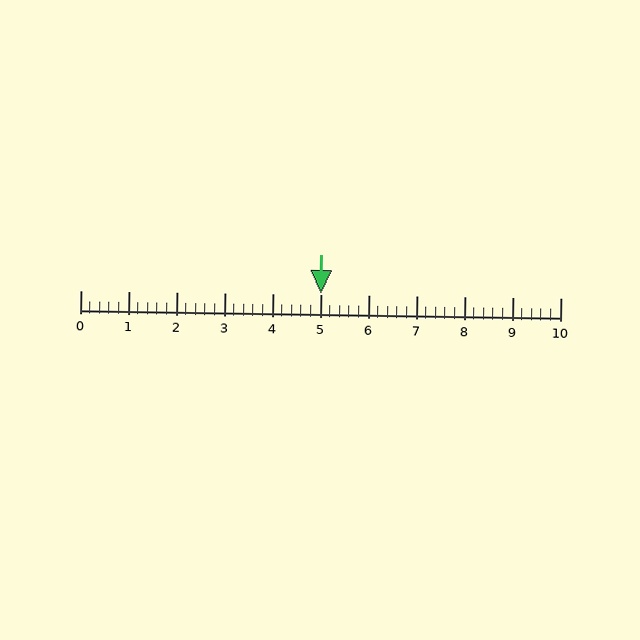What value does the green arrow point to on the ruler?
The green arrow points to approximately 5.0.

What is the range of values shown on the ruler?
The ruler shows values from 0 to 10.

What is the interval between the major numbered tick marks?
The major tick marks are spaced 1 units apart.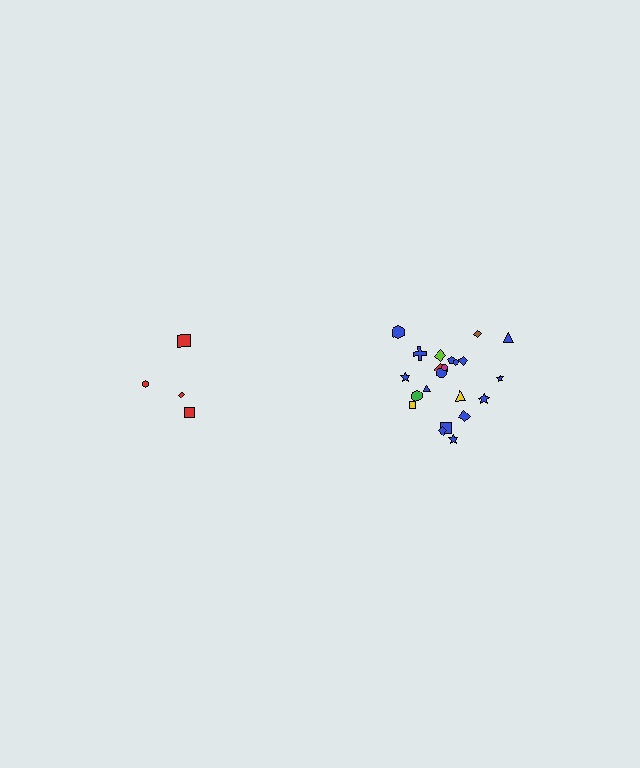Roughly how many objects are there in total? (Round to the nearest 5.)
Roughly 25 objects in total.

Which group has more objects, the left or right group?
The right group.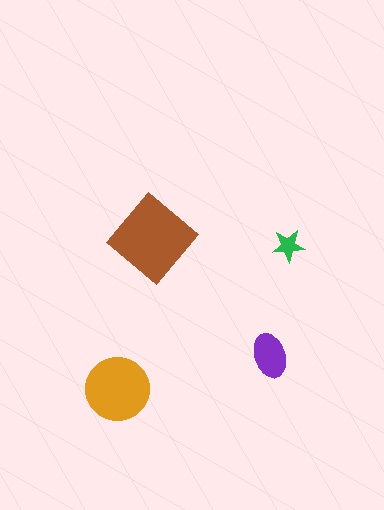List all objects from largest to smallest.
The brown diamond, the orange circle, the purple ellipse, the green star.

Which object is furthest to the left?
The orange circle is leftmost.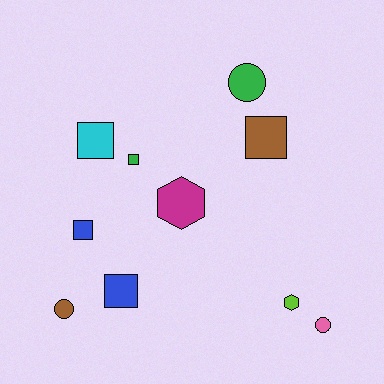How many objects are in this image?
There are 10 objects.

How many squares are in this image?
There are 5 squares.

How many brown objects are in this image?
There are 2 brown objects.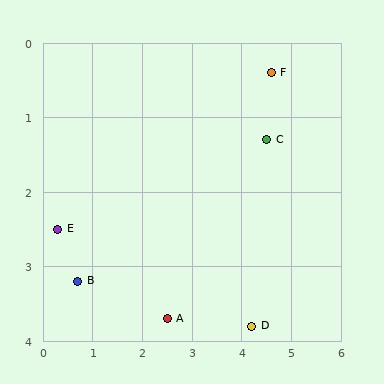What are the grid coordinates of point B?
Point B is at approximately (0.7, 3.2).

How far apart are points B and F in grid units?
Points B and F are about 4.8 grid units apart.